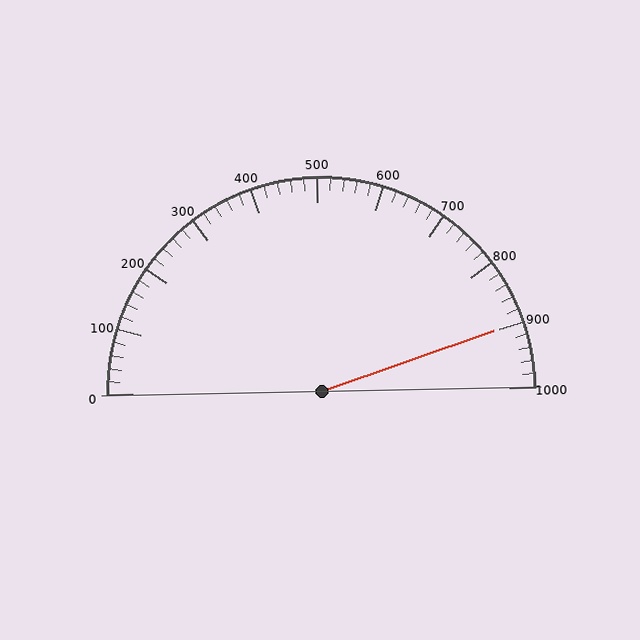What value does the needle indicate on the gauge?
The needle indicates approximately 900.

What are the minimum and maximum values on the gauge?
The gauge ranges from 0 to 1000.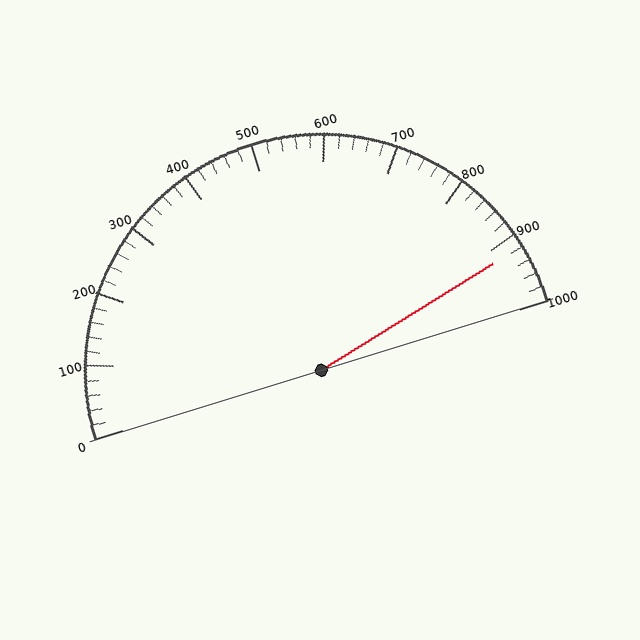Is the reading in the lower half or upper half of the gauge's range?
The reading is in the upper half of the range (0 to 1000).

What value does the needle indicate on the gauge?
The needle indicates approximately 920.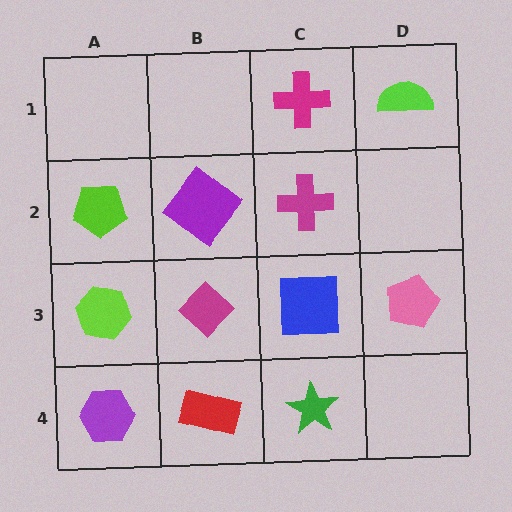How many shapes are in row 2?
3 shapes.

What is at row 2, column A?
A lime pentagon.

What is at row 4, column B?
A red rectangle.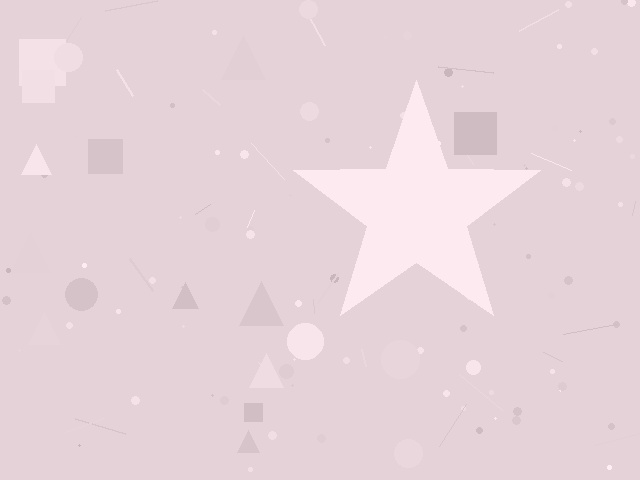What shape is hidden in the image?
A star is hidden in the image.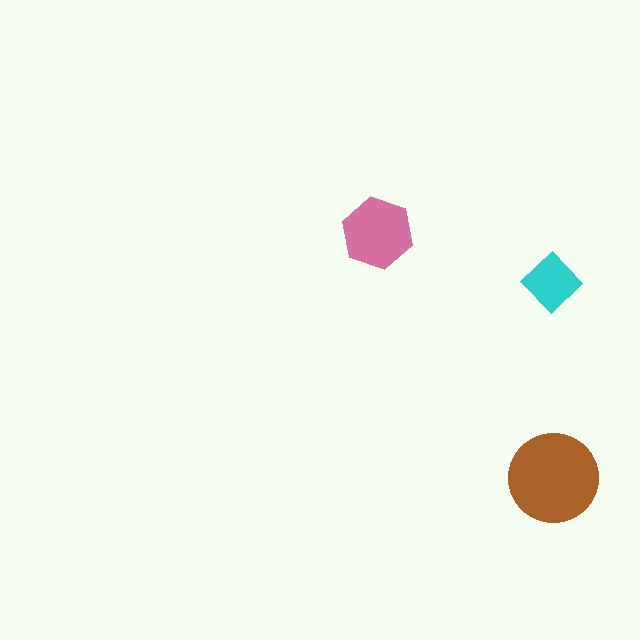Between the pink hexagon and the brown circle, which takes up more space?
The brown circle.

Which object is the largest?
The brown circle.